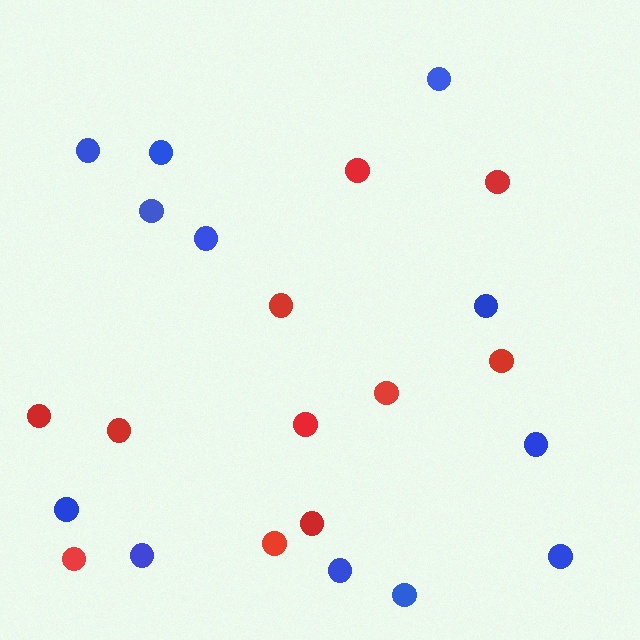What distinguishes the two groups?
There are 2 groups: one group of red circles (11) and one group of blue circles (12).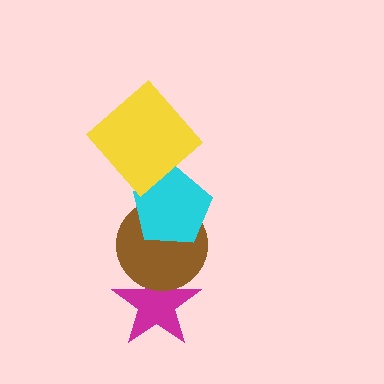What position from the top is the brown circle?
The brown circle is 3rd from the top.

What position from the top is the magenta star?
The magenta star is 4th from the top.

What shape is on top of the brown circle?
The cyan pentagon is on top of the brown circle.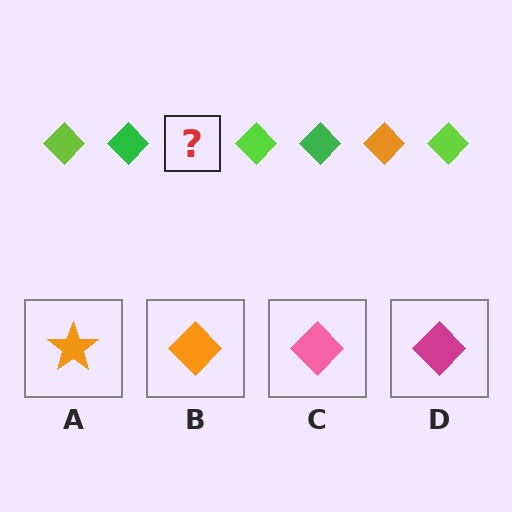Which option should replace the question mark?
Option B.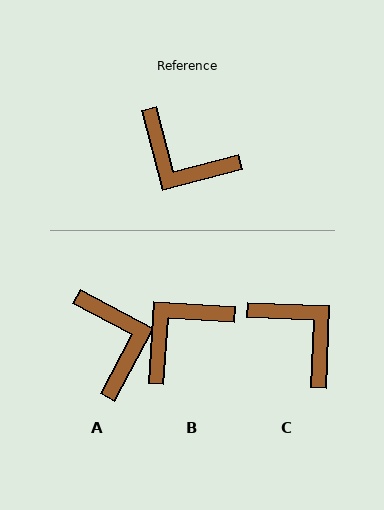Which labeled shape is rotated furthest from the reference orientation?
C, about 163 degrees away.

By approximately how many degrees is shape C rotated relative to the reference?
Approximately 163 degrees counter-clockwise.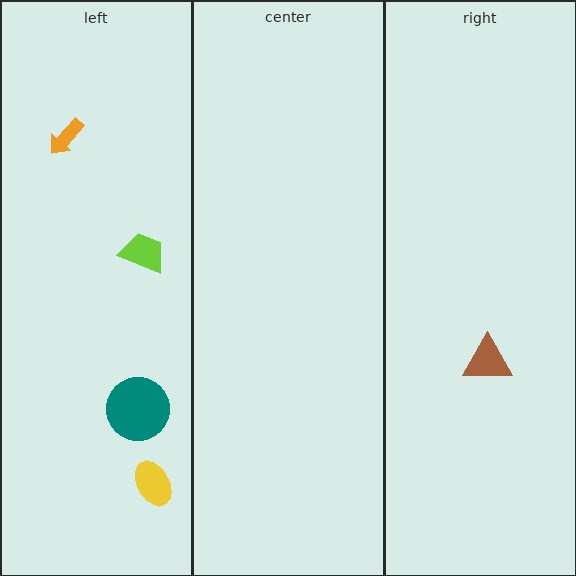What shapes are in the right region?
The brown triangle.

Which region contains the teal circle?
The left region.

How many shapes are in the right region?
1.